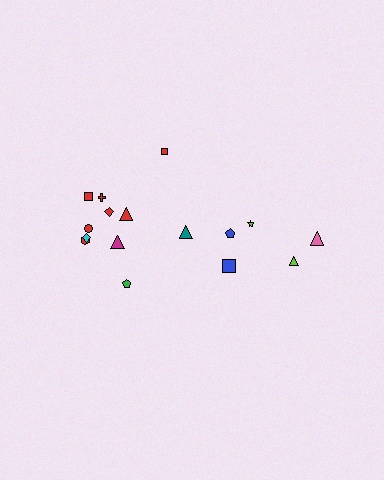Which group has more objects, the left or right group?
The left group.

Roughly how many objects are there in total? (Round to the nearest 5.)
Roughly 15 objects in total.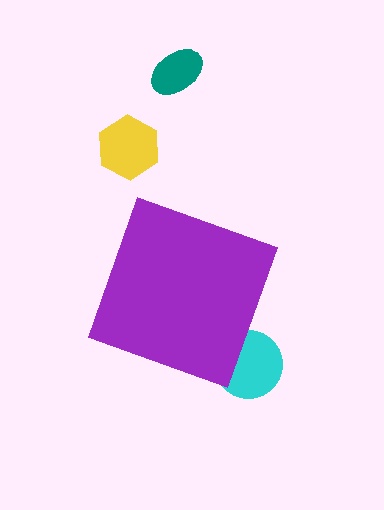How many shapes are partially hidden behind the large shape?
1 shape is partially hidden.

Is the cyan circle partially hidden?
Yes, the cyan circle is partially hidden behind the purple diamond.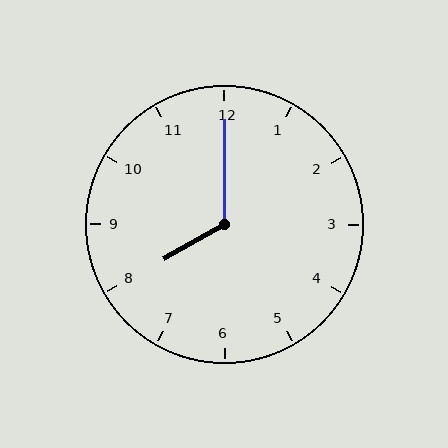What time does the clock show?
8:00.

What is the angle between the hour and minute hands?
Approximately 120 degrees.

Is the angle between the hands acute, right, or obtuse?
It is obtuse.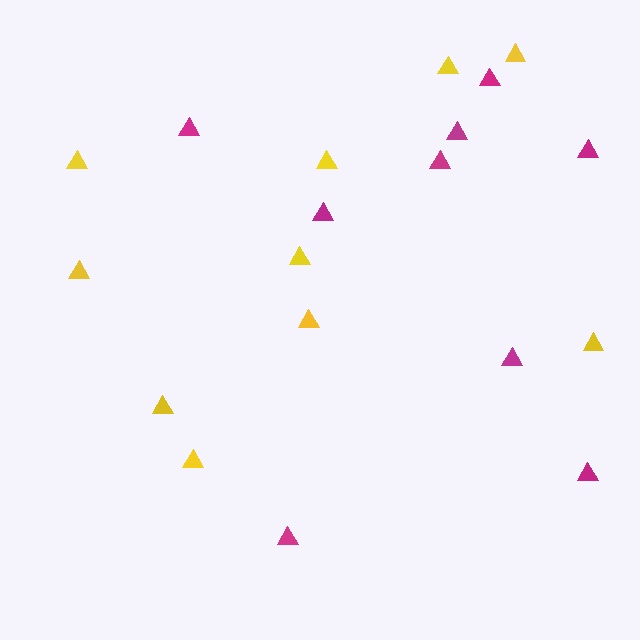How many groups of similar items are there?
There are 2 groups: one group of magenta triangles (9) and one group of yellow triangles (10).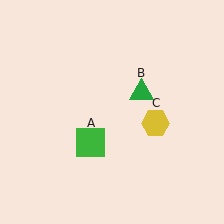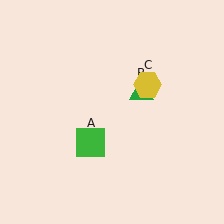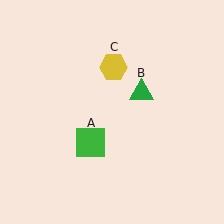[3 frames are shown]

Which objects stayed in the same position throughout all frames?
Green square (object A) and green triangle (object B) remained stationary.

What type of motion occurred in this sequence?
The yellow hexagon (object C) rotated counterclockwise around the center of the scene.